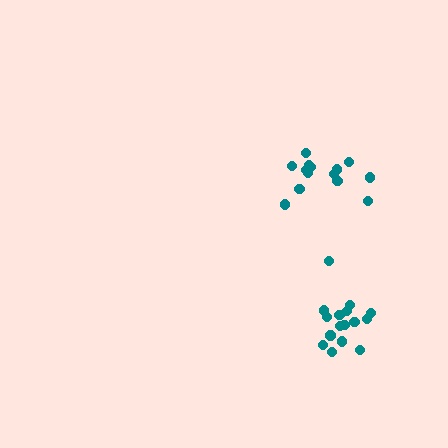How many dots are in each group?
Group 1: 16 dots, Group 2: 14 dots (30 total).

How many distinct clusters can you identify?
There are 2 distinct clusters.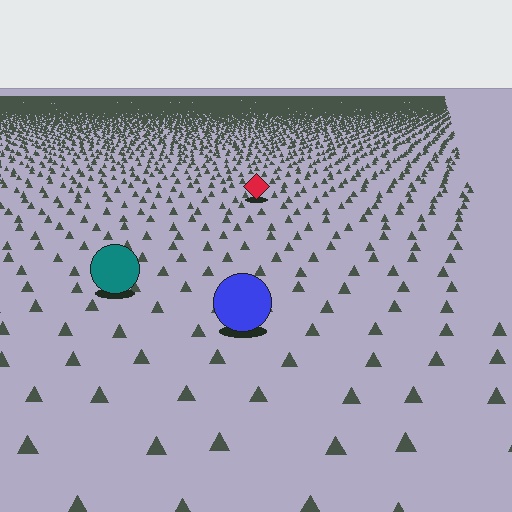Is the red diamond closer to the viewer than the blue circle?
No. The blue circle is closer — you can tell from the texture gradient: the ground texture is coarser near it.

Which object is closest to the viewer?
The blue circle is closest. The texture marks near it are larger and more spread out.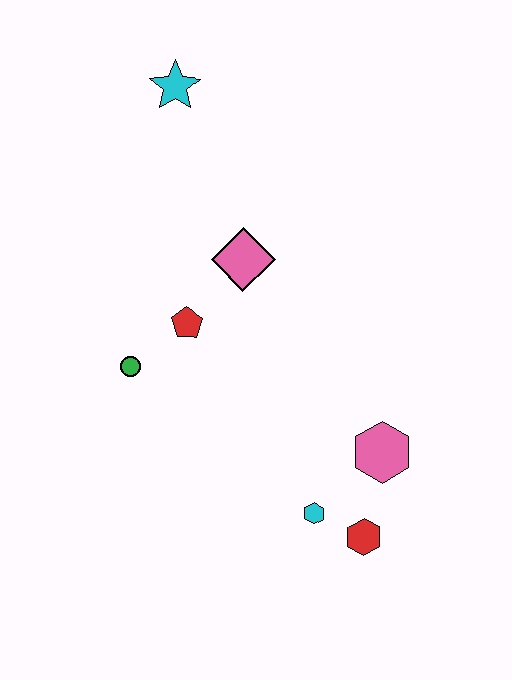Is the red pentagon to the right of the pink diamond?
No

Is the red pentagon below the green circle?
No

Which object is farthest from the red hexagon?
The cyan star is farthest from the red hexagon.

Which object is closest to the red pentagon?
The green circle is closest to the red pentagon.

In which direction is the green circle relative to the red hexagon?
The green circle is to the left of the red hexagon.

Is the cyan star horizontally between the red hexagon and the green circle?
Yes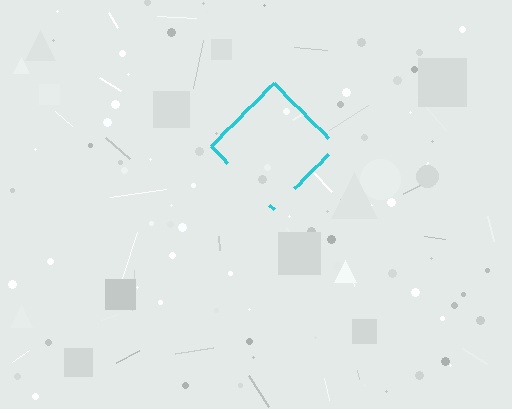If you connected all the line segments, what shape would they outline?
They would outline a diamond.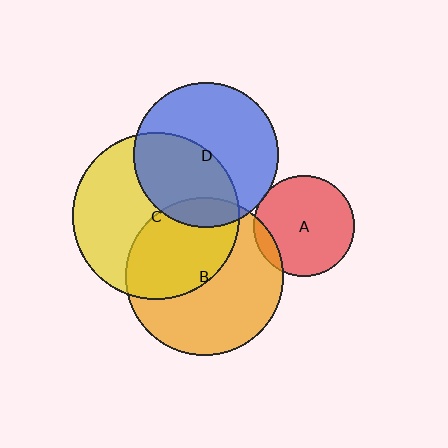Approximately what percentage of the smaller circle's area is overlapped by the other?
Approximately 45%.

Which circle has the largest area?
Circle C (yellow).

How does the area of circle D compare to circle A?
Approximately 2.1 times.